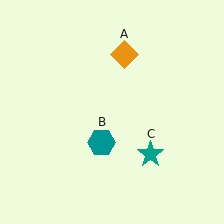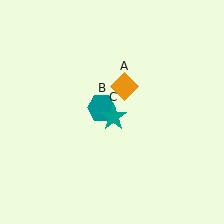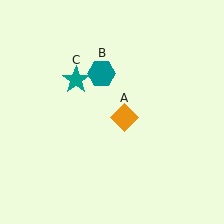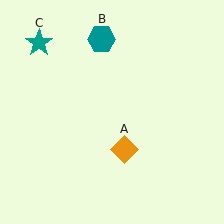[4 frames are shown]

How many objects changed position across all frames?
3 objects changed position: orange diamond (object A), teal hexagon (object B), teal star (object C).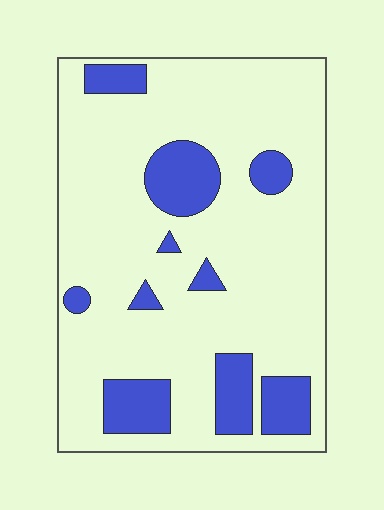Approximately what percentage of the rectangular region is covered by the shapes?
Approximately 20%.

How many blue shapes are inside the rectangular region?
10.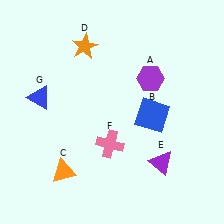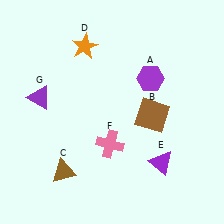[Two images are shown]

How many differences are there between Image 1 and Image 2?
There are 3 differences between the two images.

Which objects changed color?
B changed from blue to brown. C changed from orange to brown. G changed from blue to purple.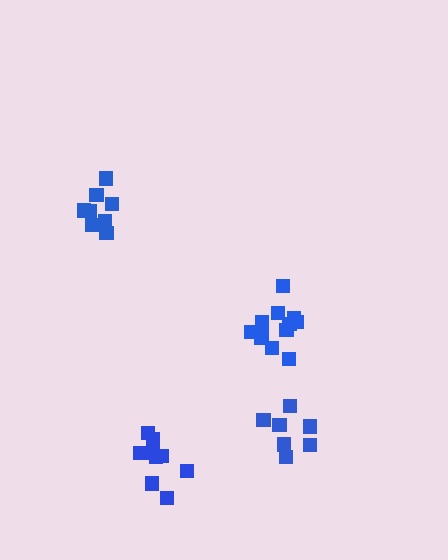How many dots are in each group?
Group 1: 8 dots, Group 2: 11 dots, Group 3: 7 dots, Group 4: 11 dots (37 total).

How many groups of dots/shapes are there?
There are 4 groups.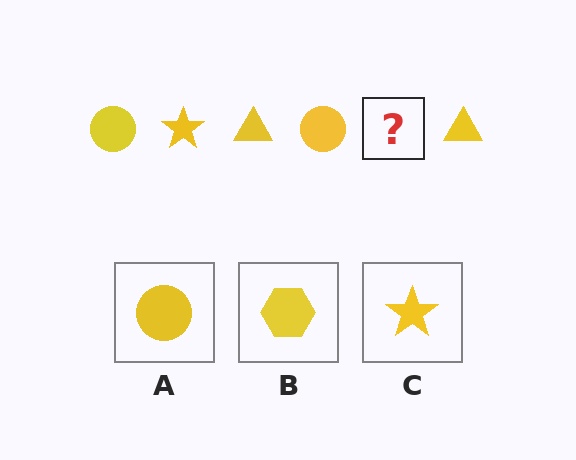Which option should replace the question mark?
Option C.